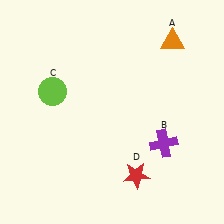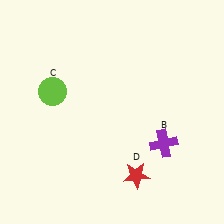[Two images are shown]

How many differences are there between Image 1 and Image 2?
There is 1 difference between the two images.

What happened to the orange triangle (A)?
The orange triangle (A) was removed in Image 2. It was in the top-right area of Image 1.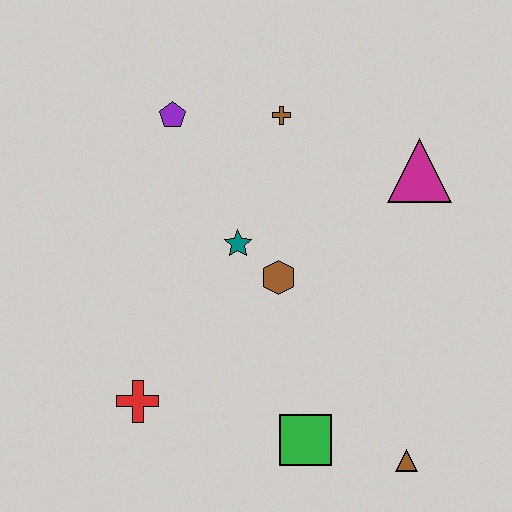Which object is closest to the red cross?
The green square is closest to the red cross.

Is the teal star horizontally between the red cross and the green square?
Yes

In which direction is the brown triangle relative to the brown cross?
The brown triangle is below the brown cross.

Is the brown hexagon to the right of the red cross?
Yes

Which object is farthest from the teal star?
The brown triangle is farthest from the teal star.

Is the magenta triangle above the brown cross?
No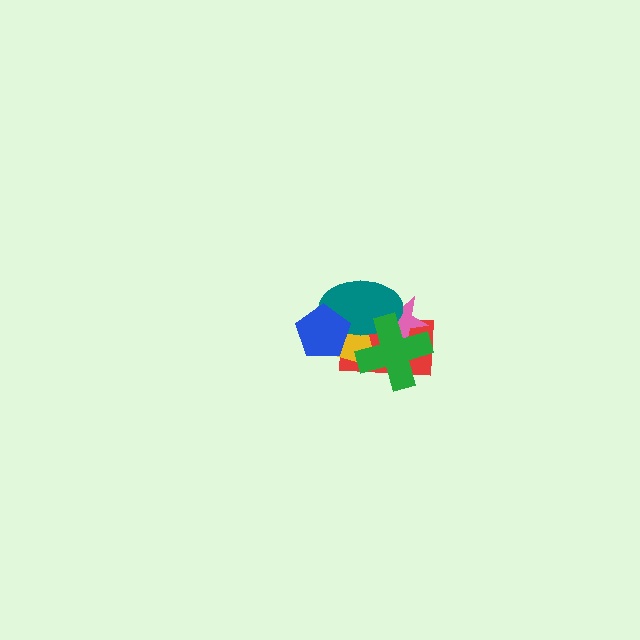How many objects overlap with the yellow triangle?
5 objects overlap with the yellow triangle.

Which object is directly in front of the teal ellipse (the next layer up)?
The green cross is directly in front of the teal ellipse.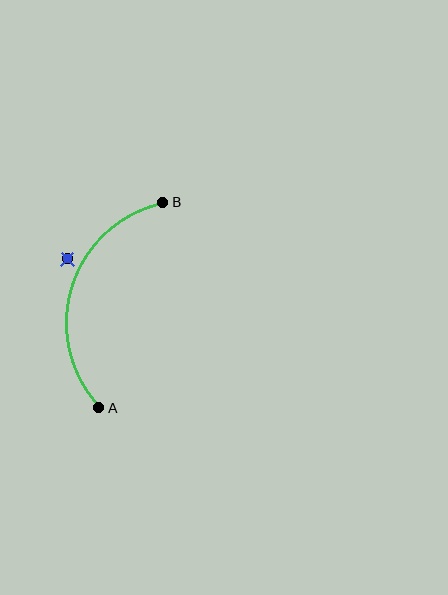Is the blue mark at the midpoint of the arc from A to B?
No — the blue mark does not lie on the arc at all. It sits slightly outside the curve.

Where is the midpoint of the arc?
The arc midpoint is the point on the curve farthest from the straight line joining A and B. It sits to the left of that line.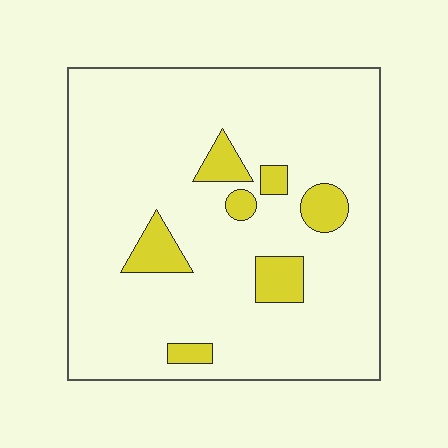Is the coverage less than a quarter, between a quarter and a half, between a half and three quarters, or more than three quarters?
Less than a quarter.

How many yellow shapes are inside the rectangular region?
7.